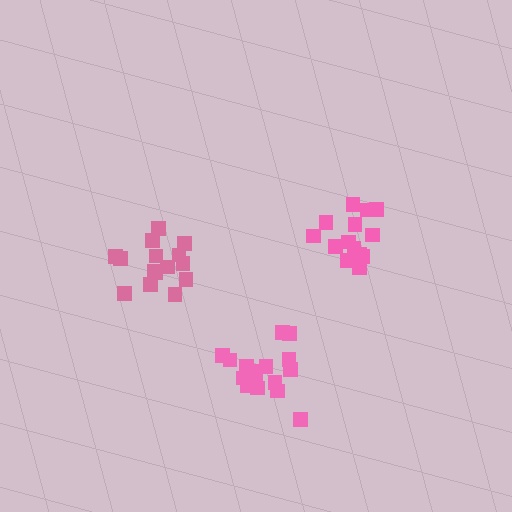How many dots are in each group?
Group 1: 15 dots, Group 2: 16 dots, Group 3: 14 dots (45 total).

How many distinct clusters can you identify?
There are 3 distinct clusters.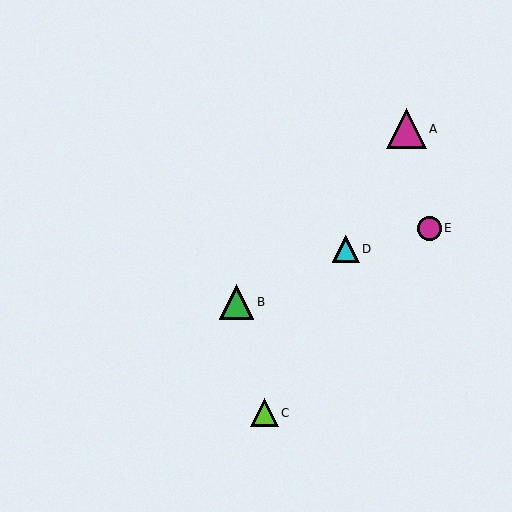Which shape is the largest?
The magenta triangle (labeled A) is the largest.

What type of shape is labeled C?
Shape C is a lime triangle.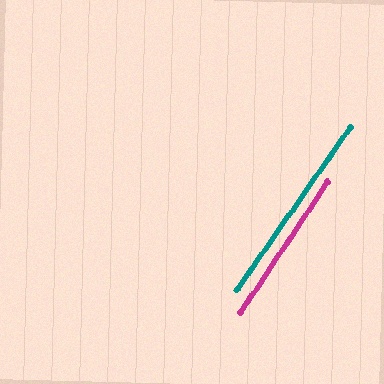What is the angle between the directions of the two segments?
Approximately 1 degree.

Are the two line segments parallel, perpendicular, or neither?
Parallel — their directions differ by only 1.5°.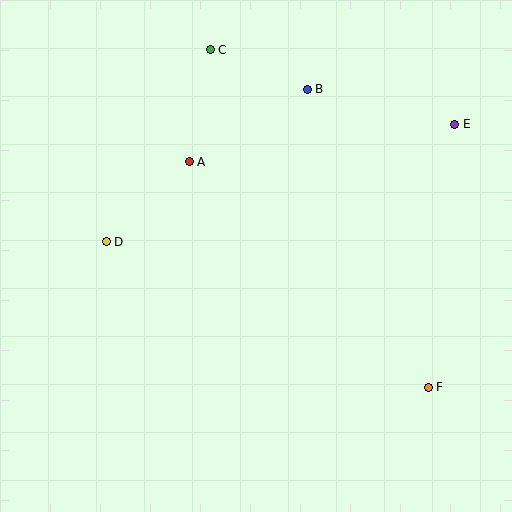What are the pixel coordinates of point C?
Point C is at (210, 50).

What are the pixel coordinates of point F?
Point F is at (428, 387).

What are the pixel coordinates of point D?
Point D is at (106, 242).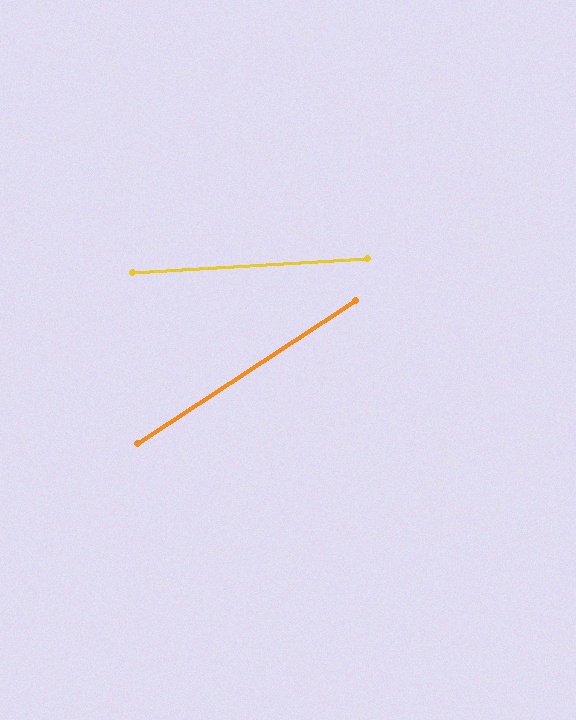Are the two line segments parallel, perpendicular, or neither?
Neither parallel nor perpendicular — they differ by about 30°.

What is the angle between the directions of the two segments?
Approximately 30 degrees.